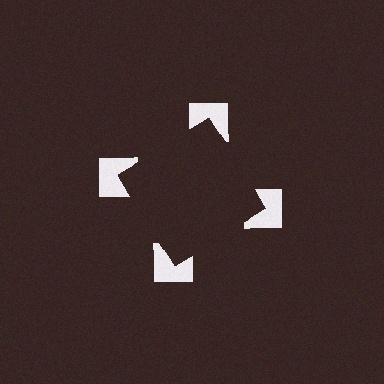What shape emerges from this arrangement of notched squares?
An illusory square — its edges are inferred from the aligned wedge cuts in the notched squares, not physically drawn.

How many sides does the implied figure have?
4 sides.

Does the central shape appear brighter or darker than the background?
It typically appears slightly darker than the background, even though no actual brightness change is drawn.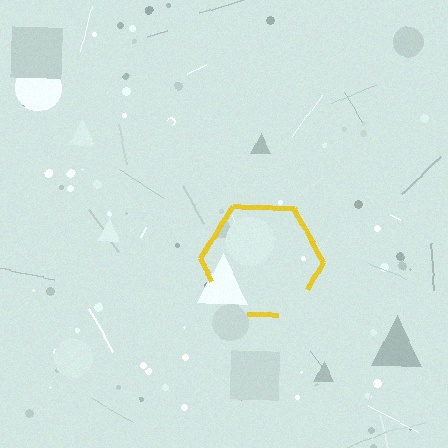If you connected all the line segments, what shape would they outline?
They would outline a hexagon.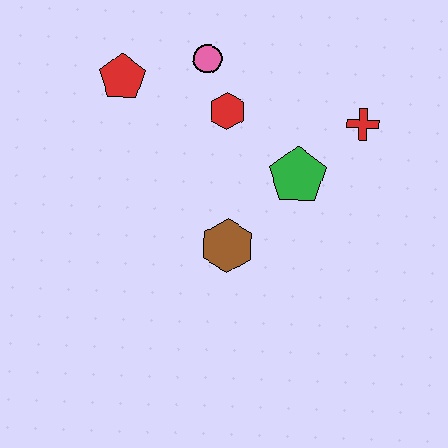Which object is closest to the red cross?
The green pentagon is closest to the red cross.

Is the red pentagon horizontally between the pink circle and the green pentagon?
No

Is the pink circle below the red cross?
No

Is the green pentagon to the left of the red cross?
Yes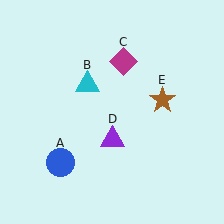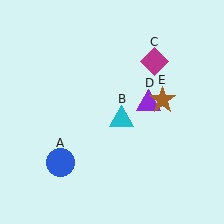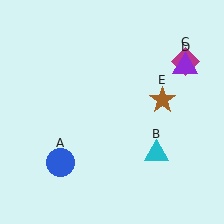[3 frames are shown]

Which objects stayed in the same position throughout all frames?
Blue circle (object A) and brown star (object E) remained stationary.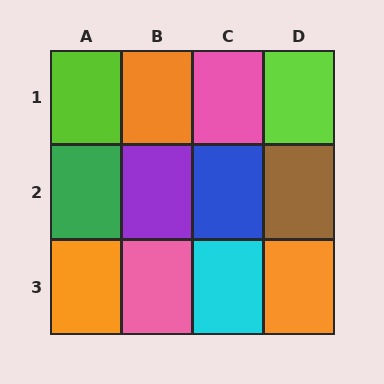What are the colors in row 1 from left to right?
Lime, orange, pink, lime.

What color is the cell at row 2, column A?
Green.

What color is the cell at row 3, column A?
Orange.